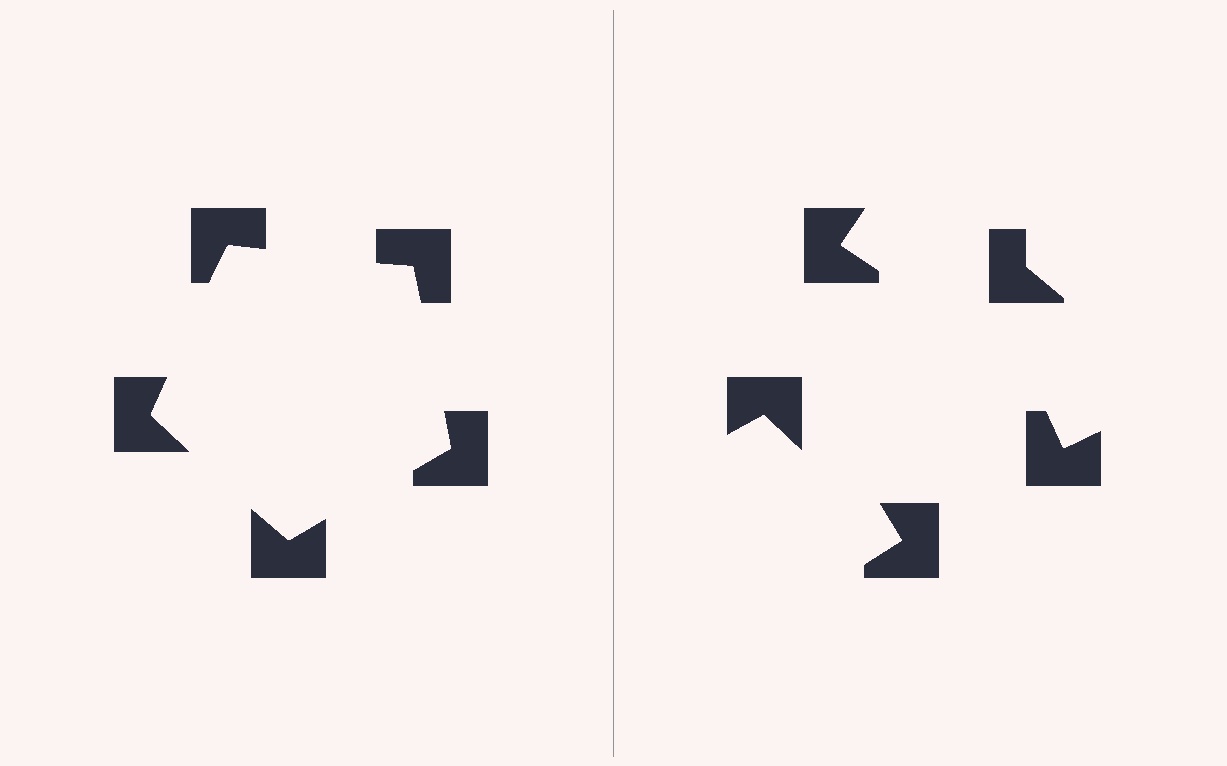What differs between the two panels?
The notched squares are positioned identically on both sides; only the wedge orientations differ. On the left they align to a pentagon; on the right they are misaligned.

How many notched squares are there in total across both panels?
10 — 5 on each side.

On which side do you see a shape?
An illusory pentagon appears on the left side. On the right side the wedge cuts are rotated, so no coherent shape forms.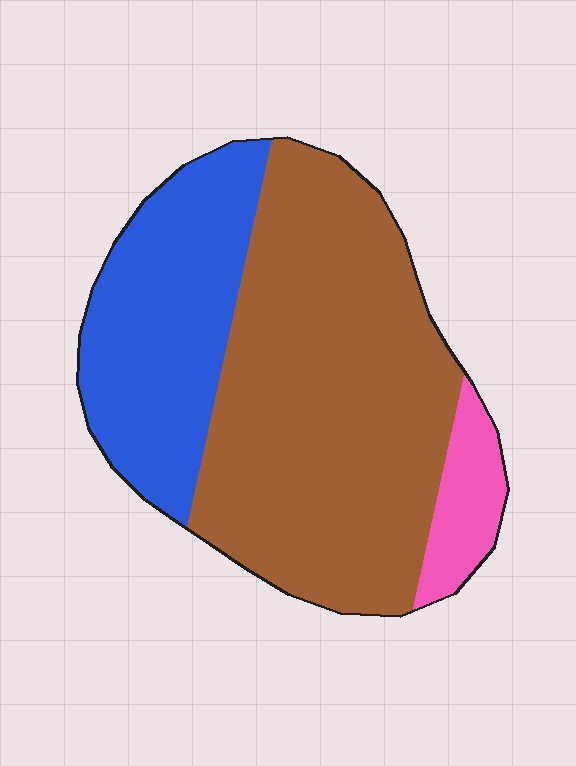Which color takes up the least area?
Pink, at roughly 10%.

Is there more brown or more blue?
Brown.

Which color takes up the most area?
Brown, at roughly 60%.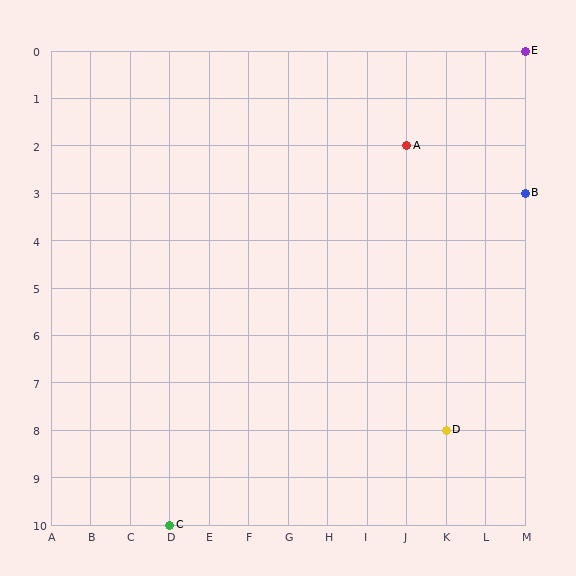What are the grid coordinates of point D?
Point D is at grid coordinates (K, 8).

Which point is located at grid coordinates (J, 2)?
Point A is at (J, 2).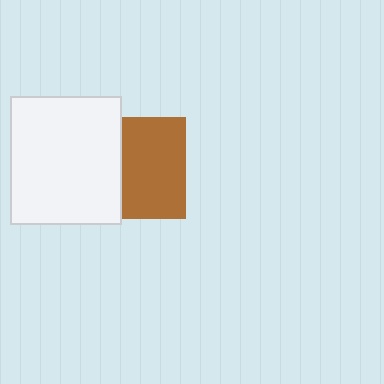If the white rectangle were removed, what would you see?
You would see the complete brown square.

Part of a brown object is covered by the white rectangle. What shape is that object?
It is a square.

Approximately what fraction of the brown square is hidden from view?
Roughly 37% of the brown square is hidden behind the white rectangle.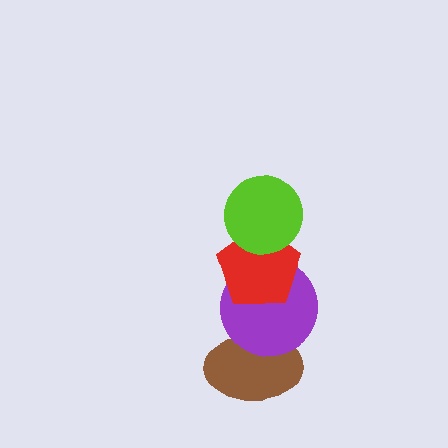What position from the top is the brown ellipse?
The brown ellipse is 4th from the top.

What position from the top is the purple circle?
The purple circle is 3rd from the top.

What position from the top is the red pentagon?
The red pentagon is 2nd from the top.